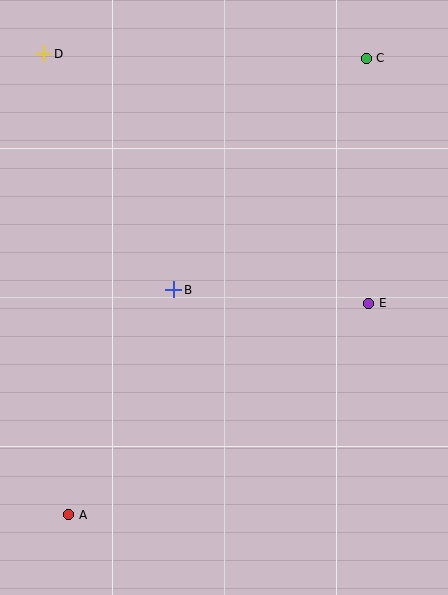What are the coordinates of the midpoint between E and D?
The midpoint between E and D is at (206, 178).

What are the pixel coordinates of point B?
Point B is at (174, 290).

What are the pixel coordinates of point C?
Point C is at (366, 58).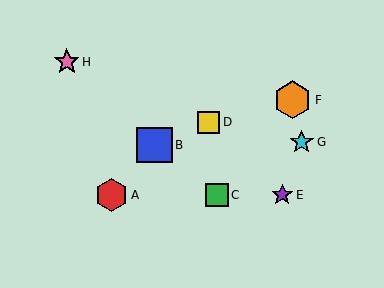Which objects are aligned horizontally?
Objects A, C, E are aligned horizontally.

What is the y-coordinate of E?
Object E is at y≈195.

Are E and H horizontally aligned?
No, E is at y≈195 and H is at y≈62.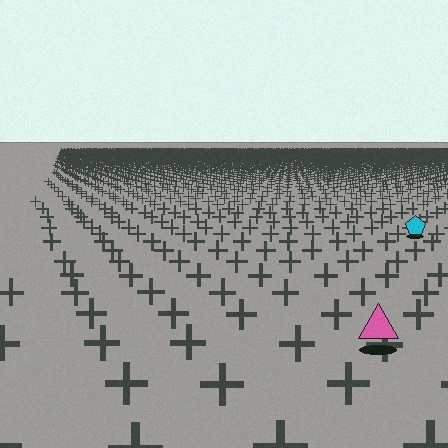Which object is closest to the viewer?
The pink triangle is closest. The texture marks near it are larger and more spread out.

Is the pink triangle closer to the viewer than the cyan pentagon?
Yes. The pink triangle is closer — you can tell from the texture gradient: the ground texture is coarser near it.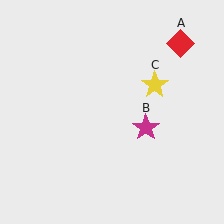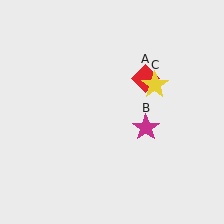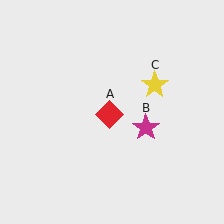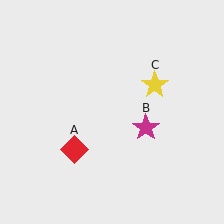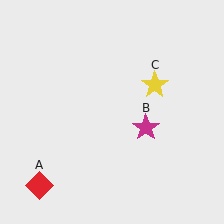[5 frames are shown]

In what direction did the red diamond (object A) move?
The red diamond (object A) moved down and to the left.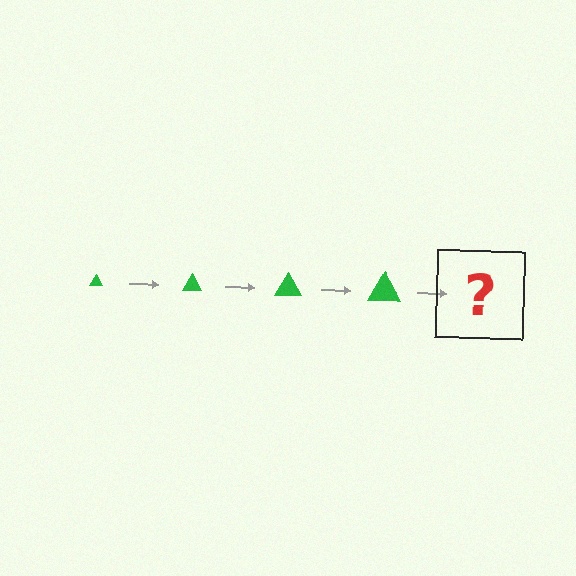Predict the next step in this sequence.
The next step is a green triangle, larger than the previous one.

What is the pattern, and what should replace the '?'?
The pattern is that the triangle gets progressively larger each step. The '?' should be a green triangle, larger than the previous one.